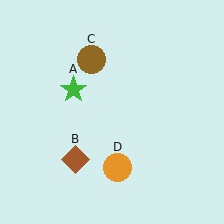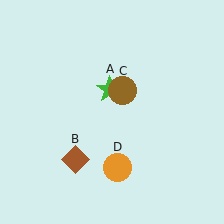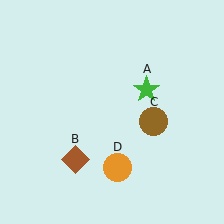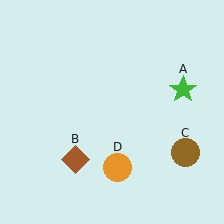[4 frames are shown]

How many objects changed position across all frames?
2 objects changed position: green star (object A), brown circle (object C).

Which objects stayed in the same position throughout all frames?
Brown diamond (object B) and orange circle (object D) remained stationary.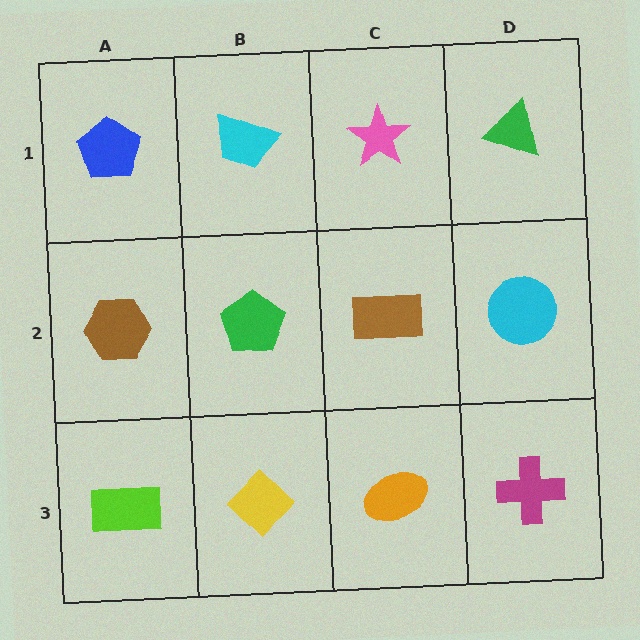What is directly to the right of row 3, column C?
A magenta cross.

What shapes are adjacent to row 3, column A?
A brown hexagon (row 2, column A), a yellow diamond (row 3, column B).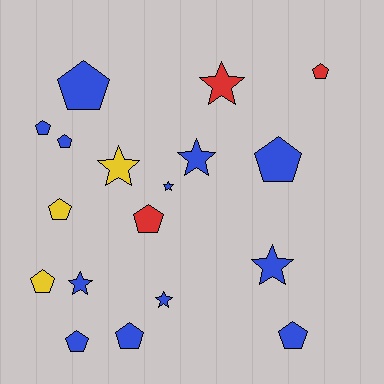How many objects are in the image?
There are 18 objects.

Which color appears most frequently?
Blue, with 12 objects.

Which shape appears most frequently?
Pentagon, with 11 objects.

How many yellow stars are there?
There is 1 yellow star.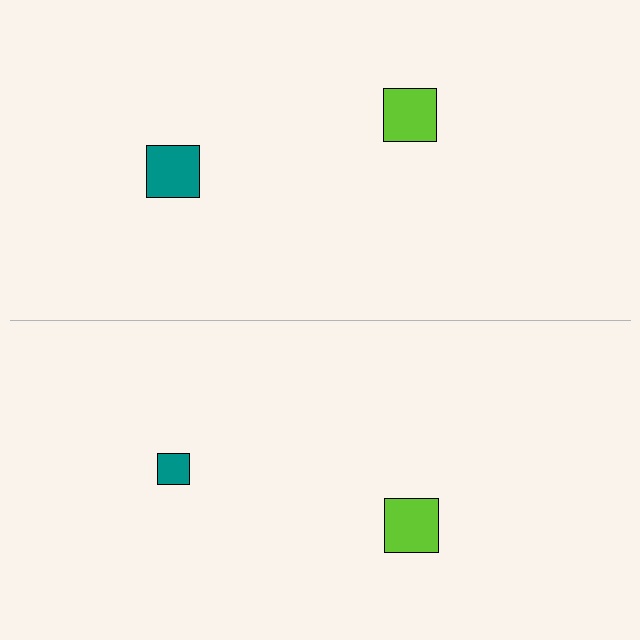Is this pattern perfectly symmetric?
No, the pattern is not perfectly symmetric. The teal square on the bottom side has a different size than its mirror counterpart.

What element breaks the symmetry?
The teal square on the bottom side has a different size than its mirror counterpart.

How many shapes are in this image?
There are 4 shapes in this image.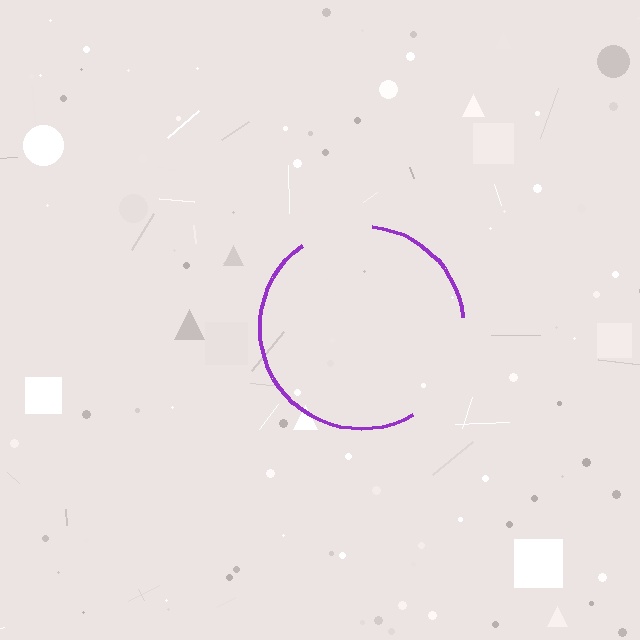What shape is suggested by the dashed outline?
The dashed outline suggests a circle.